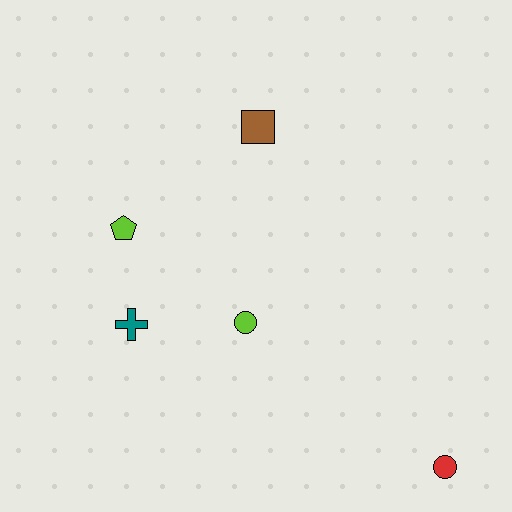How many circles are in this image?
There are 2 circles.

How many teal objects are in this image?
There is 1 teal object.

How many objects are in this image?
There are 5 objects.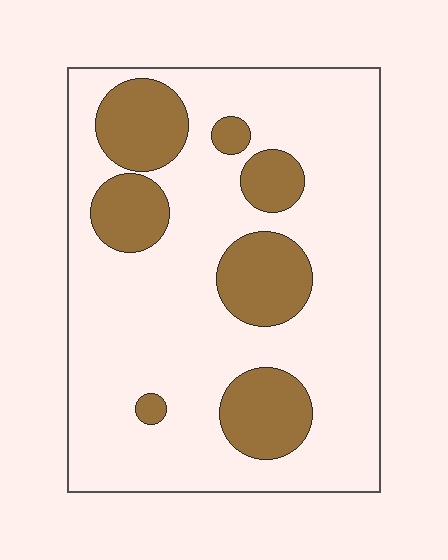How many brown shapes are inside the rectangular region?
7.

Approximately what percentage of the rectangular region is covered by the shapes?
Approximately 25%.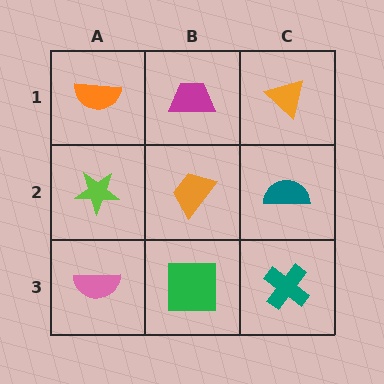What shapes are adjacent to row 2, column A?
An orange semicircle (row 1, column A), a pink semicircle (row 3, column A), an orange trapezoid (row 2, column B).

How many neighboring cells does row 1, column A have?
2.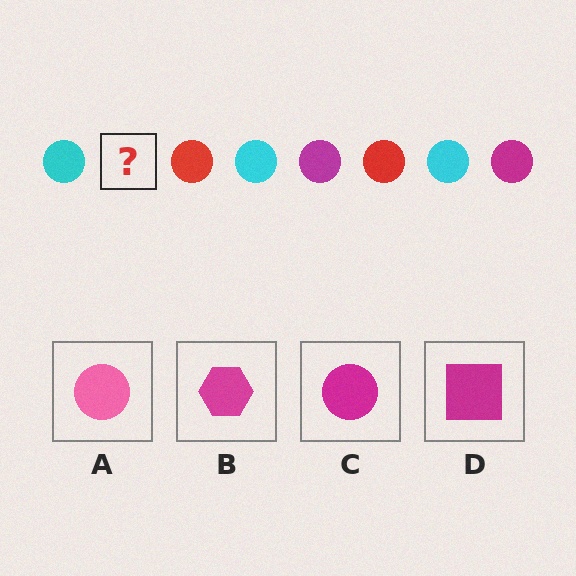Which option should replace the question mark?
Option C.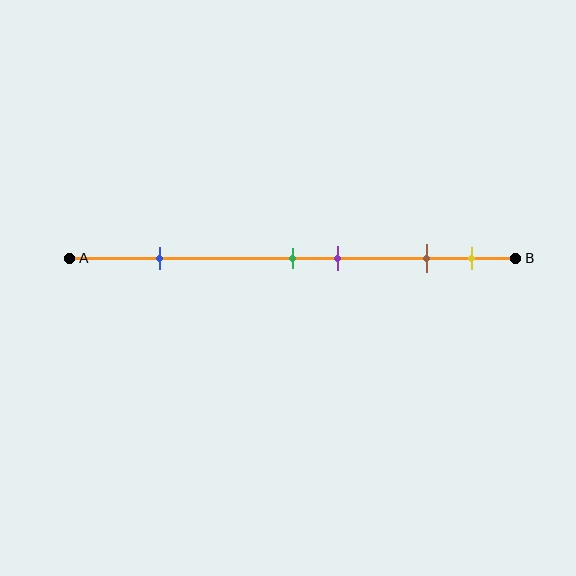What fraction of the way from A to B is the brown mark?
The brown mark is approximately 80% (0.8) of the way from A to B.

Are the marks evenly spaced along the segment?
No, the marks are not evenly spaced.